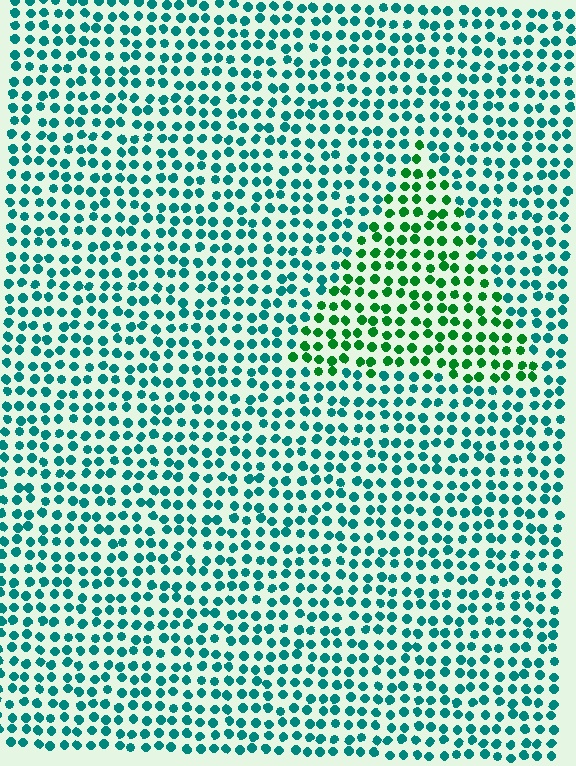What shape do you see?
I see a triangle.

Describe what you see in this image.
The image is filled with small teal elements in a uniform arrangement. A triangle-shaped region is visible where the elements are tinted to a slightly different hue, forming a subtle color boundary.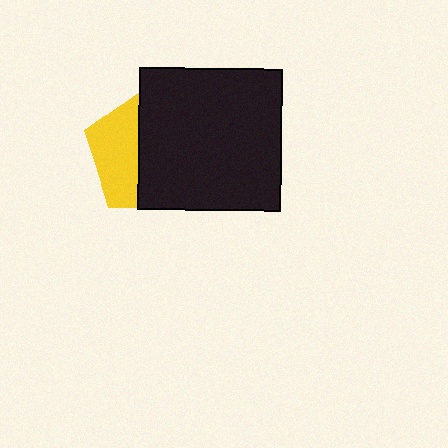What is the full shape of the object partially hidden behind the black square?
The partially hidden object is a yellow pentagon.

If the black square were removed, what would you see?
You would see the complete yellow pentagon.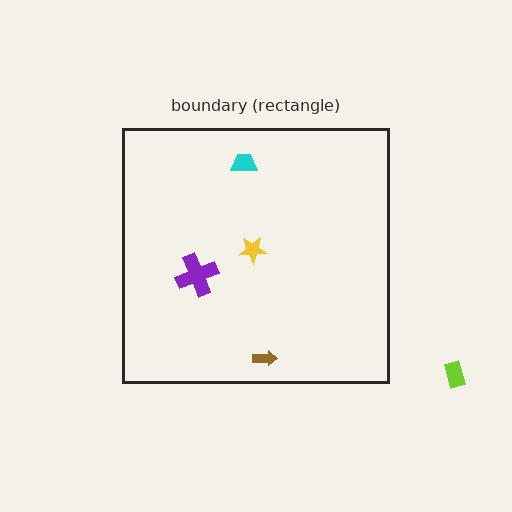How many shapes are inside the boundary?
4 inside, 1 outside.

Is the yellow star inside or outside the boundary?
Inside.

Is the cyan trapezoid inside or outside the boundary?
Inside.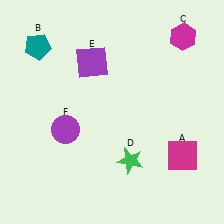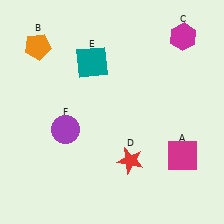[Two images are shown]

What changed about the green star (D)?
In Image 1, D is green. In Image 2, it changed to red.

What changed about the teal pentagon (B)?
In Image 1, B is teal. In Image 2, it changed to orange.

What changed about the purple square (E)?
In Image 1, E is purple. In Image 2, it changed to teal.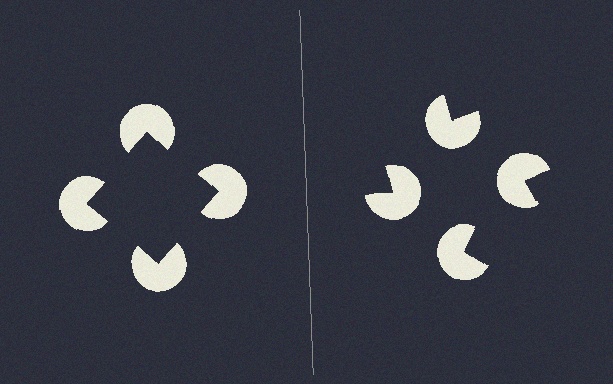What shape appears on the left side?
An illusory square.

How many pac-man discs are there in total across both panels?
8 — 4 on each side.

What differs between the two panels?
The pac-man discs are positioned identically on both sides; only the wedge orientations differ. On the left they align to a square; on the right they are misaligned.